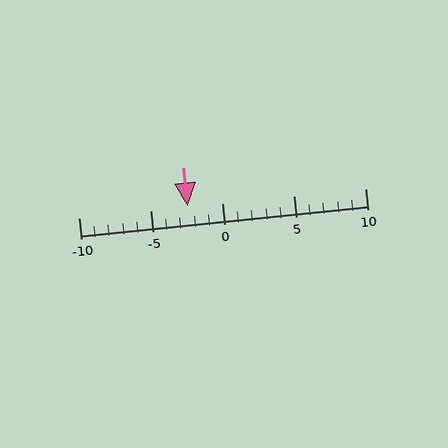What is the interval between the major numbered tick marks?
The major tick marks are spaced 5 units apart.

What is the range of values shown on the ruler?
The ruler shows values from -10 to 10.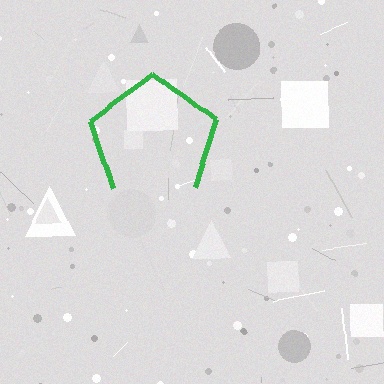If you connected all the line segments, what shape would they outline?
They would outline a pentagon.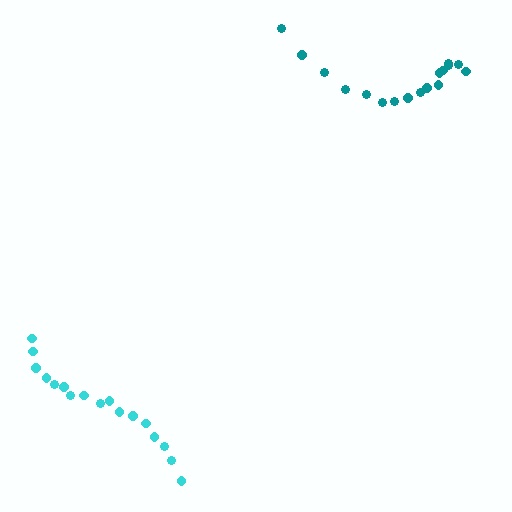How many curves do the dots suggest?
There are 2 distinct paths.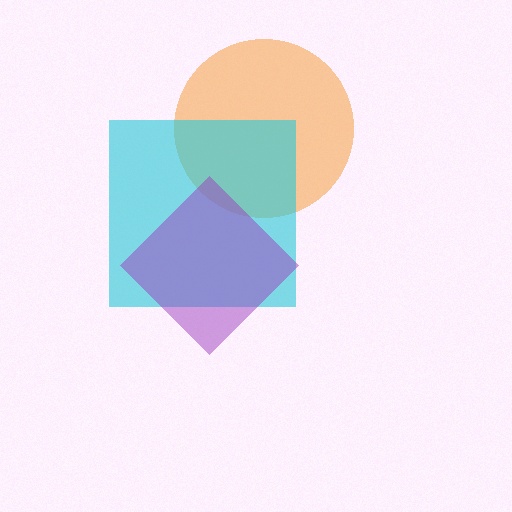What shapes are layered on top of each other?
The layered shapes are: an orange circle, a cyan square, a purple diamond.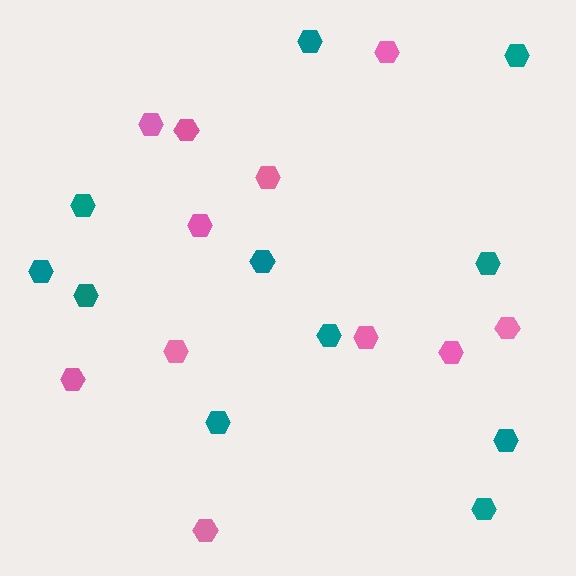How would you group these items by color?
There are 2 groups: one group of teal hexagons (11) and one group of pink hexagons (11).